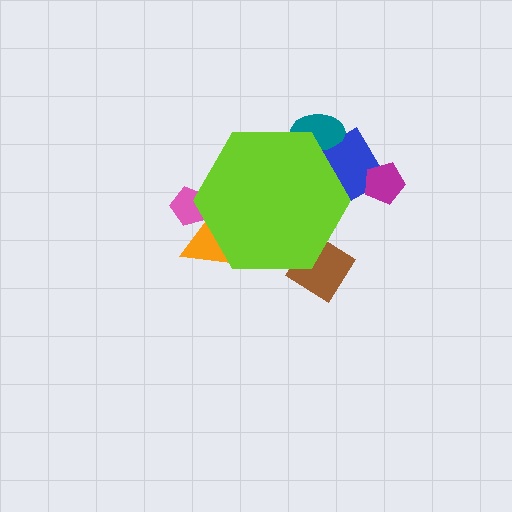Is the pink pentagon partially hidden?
Yes, the pink pentagon is partially hidden behind the lime hexagon.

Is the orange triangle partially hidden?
Yes, the orange triangle is partially hidden behind the lime hexagon.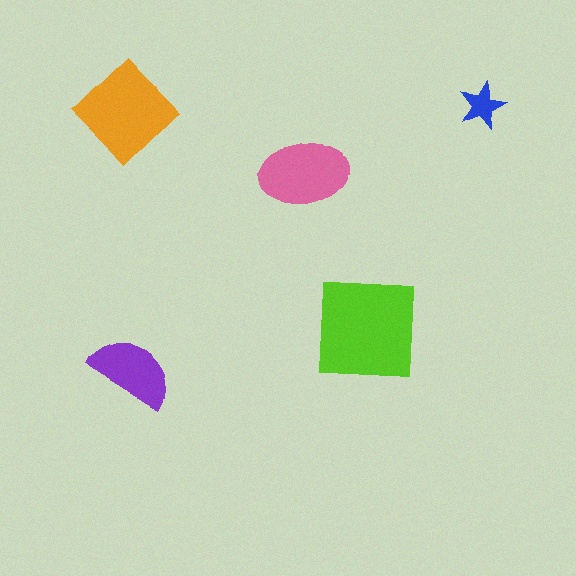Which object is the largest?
The lime square.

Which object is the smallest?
The blue star.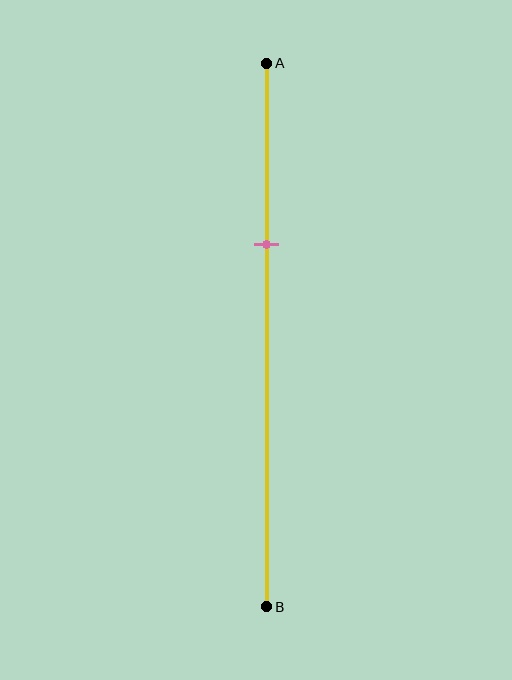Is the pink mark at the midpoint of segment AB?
No, the mark is at about 35% from A, not at the 50% midpoint.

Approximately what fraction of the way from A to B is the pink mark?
The pink mark is approximately 35% of the way from A to B.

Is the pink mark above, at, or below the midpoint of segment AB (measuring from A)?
The pink mark is above the midpoint of segment AB.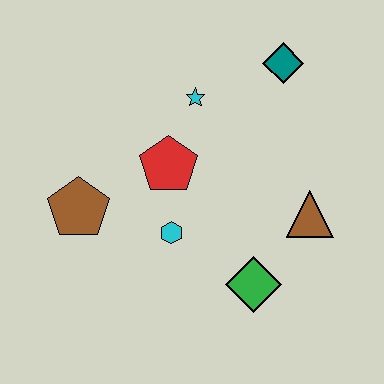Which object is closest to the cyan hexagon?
The red pentagon is closest to the cyan hexagon.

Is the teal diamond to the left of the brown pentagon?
No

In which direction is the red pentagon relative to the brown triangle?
The red pentagon is to the left of the brown triangle.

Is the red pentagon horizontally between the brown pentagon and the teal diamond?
Yes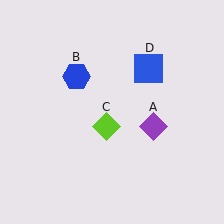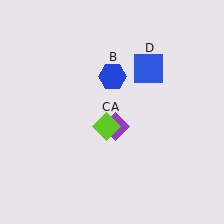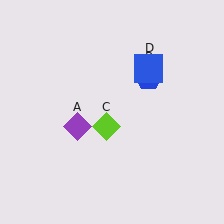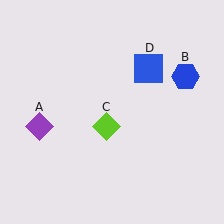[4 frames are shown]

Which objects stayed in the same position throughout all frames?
Lime diamond (object C) and blue square (object D) remained stationary.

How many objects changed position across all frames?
2 objects changed position: purple diamond (object A), blue hexagon (object B).